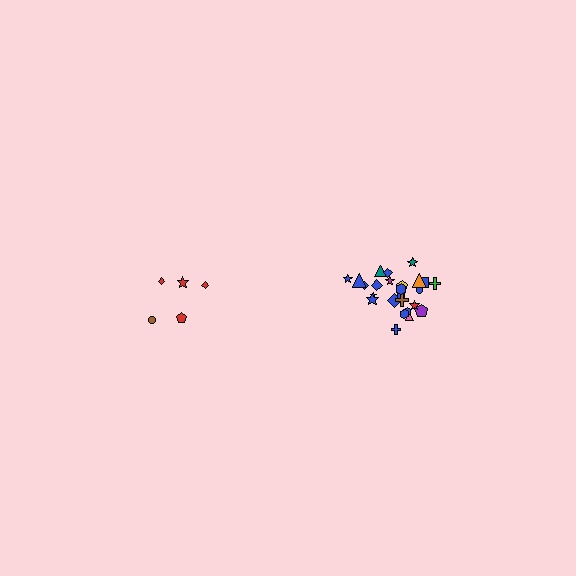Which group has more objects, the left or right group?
The right group.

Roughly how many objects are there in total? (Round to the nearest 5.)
Roughly 30 objects in total.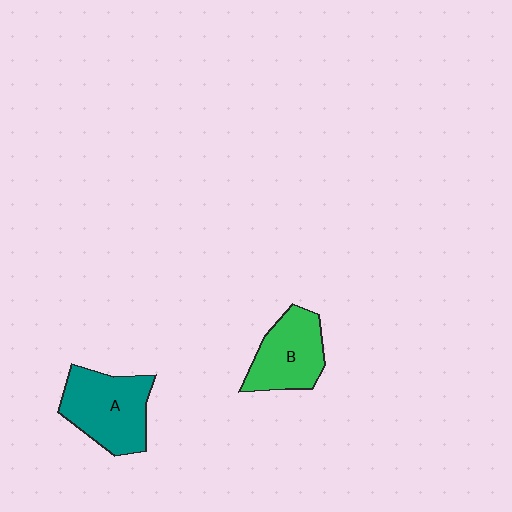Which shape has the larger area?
Shape A (teal).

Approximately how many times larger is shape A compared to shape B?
Approximately 1.2 times.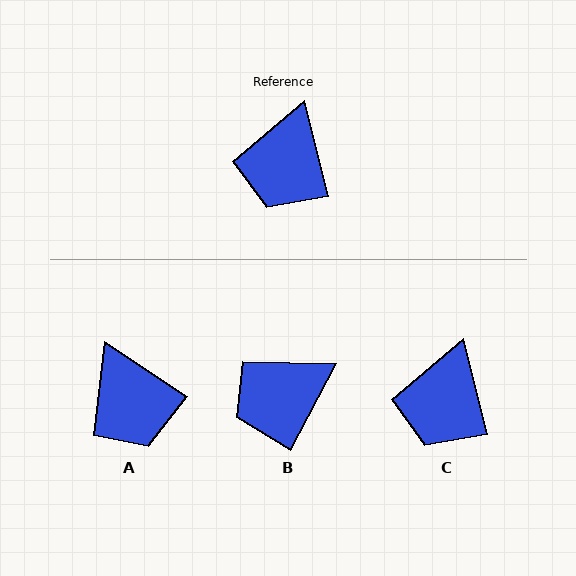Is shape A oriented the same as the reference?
No, it is off by about 42 degrees.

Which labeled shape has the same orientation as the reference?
C.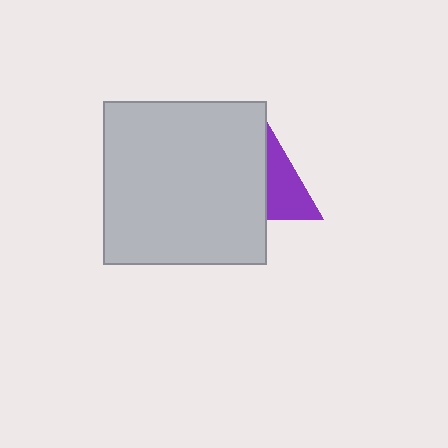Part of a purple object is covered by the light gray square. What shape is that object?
It is a triangle.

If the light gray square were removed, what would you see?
You would see the complete purple triangle.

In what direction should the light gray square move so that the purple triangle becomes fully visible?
The light gray square should move left. That is the shortest direction to clear the overlap and leave the purple triangle fully visible.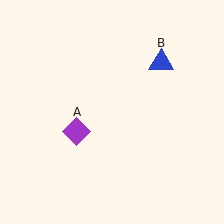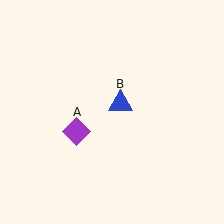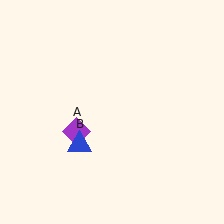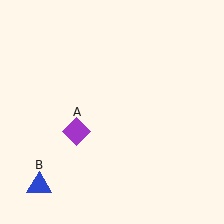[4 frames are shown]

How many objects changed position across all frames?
1 object changed position: blue triangle (object B).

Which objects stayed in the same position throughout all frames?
Purple diamond (object A) remained stationary.